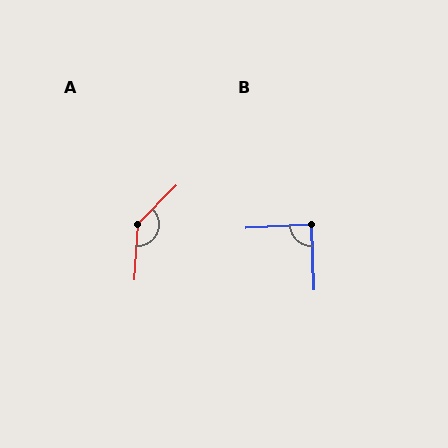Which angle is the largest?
A, at approximately 139 degrees.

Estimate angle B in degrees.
Approximately 90 degrees.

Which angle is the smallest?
B, at approximately 90 degrees.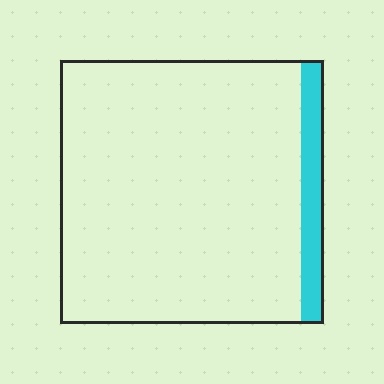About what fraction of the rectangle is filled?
About one tenth (1/10).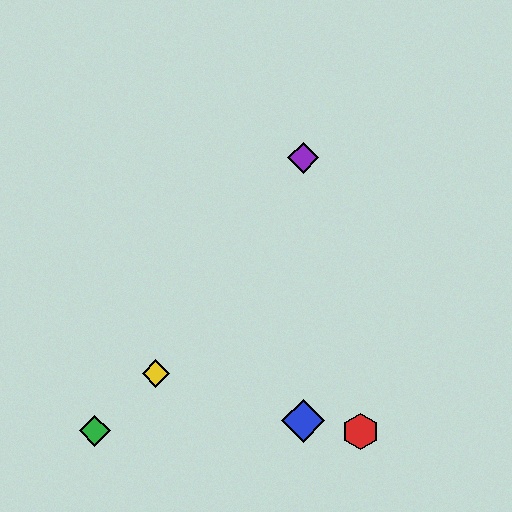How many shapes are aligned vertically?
2 shapes (the blue diamond, the purple diamond) are aligned vertically.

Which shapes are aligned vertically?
The blue diamond, the purple diamond are aligned vertically.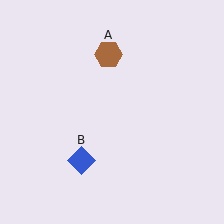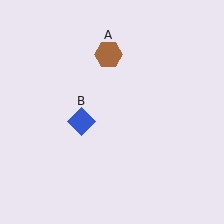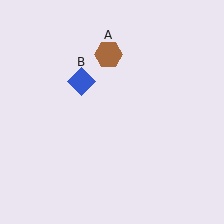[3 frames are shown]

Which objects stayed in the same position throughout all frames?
Brown hexagon (object A) remained stationary.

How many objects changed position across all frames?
1 object changed position: blue diamond (object B).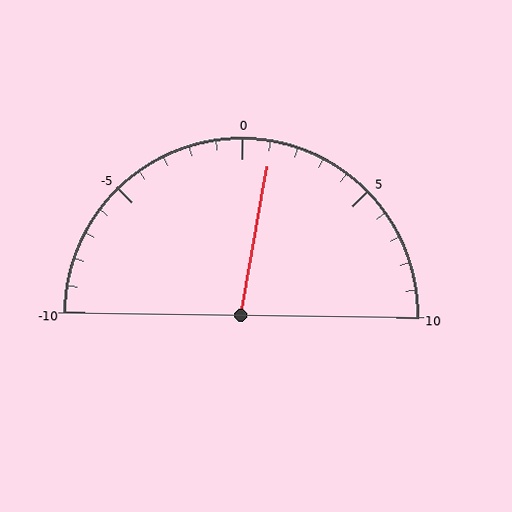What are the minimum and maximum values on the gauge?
The gauge ranges from -10 to 10.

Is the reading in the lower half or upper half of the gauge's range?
The reading is in the upper half of the range (-10 to 10).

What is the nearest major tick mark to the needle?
The nearest major tick mark is 0.